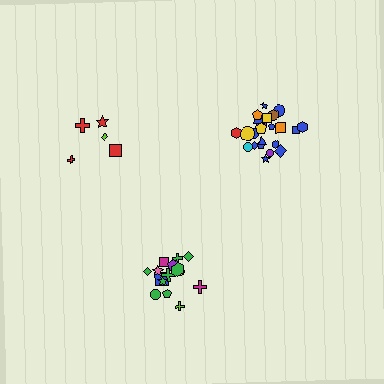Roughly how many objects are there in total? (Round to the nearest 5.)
Roughly 45 objects in total.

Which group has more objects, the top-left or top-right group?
The top-right group.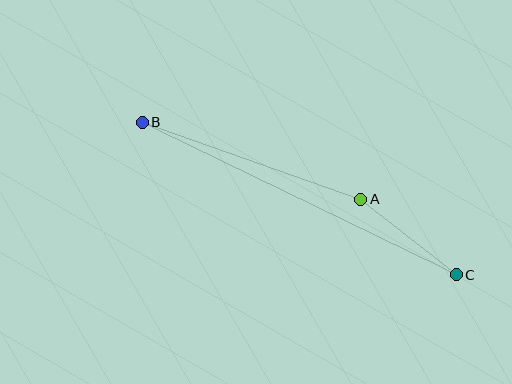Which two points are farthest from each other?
Points B and C are farthest from each other.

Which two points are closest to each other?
Points A and C are closest to each other.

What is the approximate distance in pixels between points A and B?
The distance between A and B is approximately 232 pixels.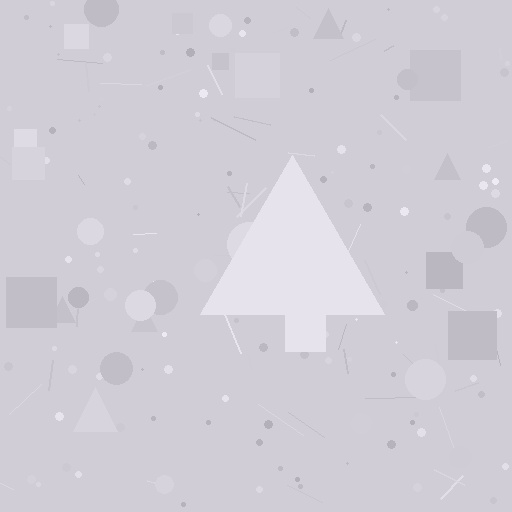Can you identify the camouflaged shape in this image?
The camouflaged shape is a triangle.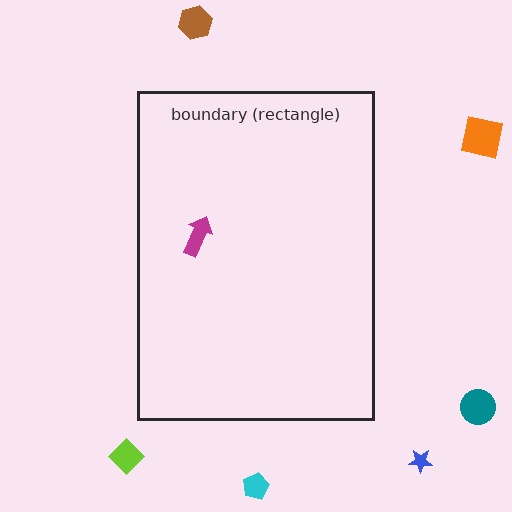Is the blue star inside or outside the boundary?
Outside.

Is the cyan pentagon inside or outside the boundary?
Outside.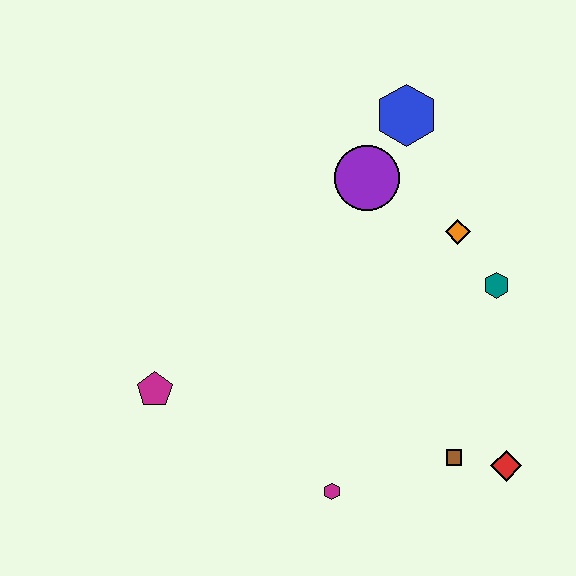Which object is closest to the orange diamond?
The teal hexagon is closest to the orange diamond.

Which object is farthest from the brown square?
The blue hexagon is farthest from the brown square.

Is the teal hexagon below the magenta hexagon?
No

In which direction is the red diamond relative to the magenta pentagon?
The red diamond is to the right of the magenta pentagon.